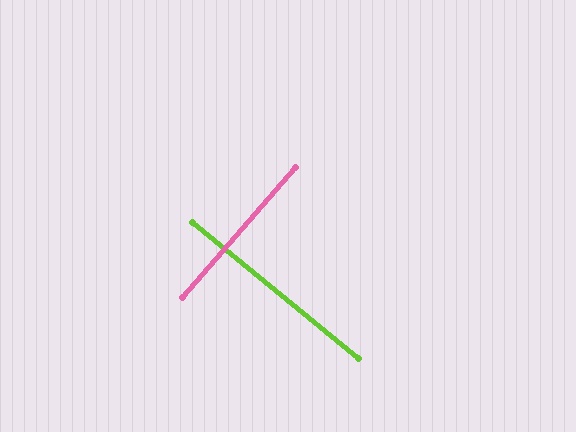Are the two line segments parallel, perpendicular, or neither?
Perpendicular — they meet at approximately 89°.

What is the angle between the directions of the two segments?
Approximately 89 degrees.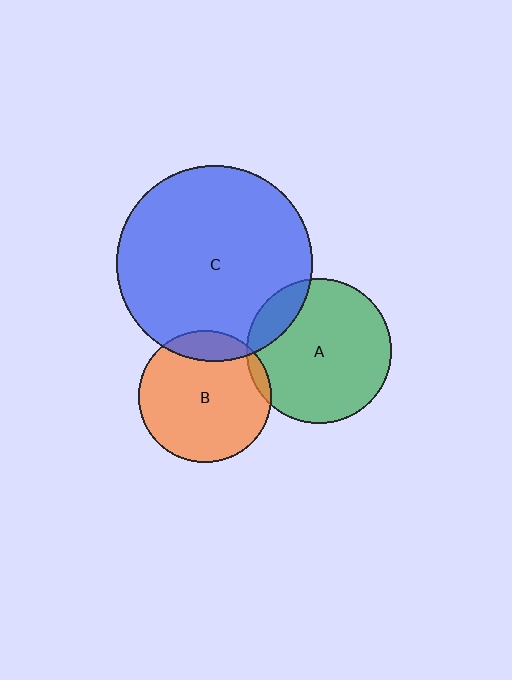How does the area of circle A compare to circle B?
Approximately 1.2 times.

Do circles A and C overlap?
Yes.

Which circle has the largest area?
Circle C (blue).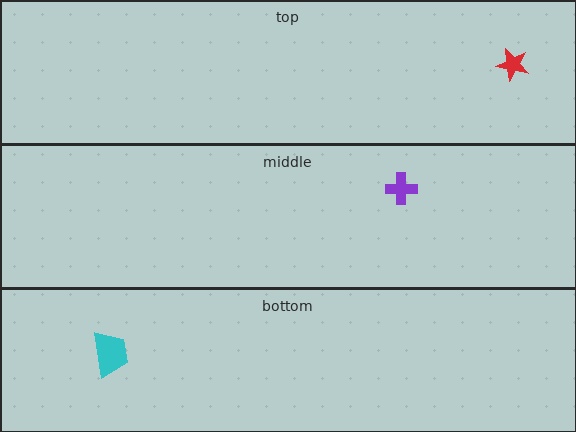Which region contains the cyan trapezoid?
The bottom region.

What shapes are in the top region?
The red star.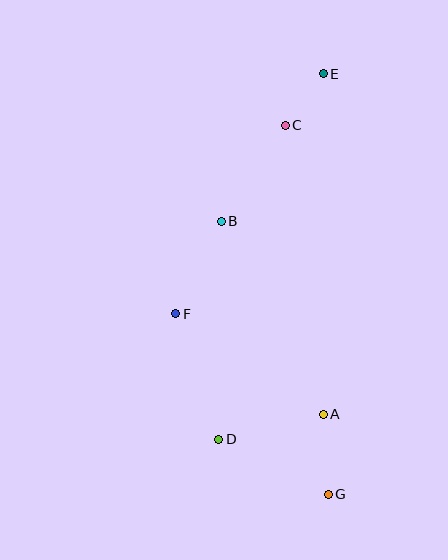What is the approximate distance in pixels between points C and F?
The distance between C and F is approximately 218 pixels.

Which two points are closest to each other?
Points C and E are closest to each other.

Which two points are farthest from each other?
Points E and G are farthest from each other.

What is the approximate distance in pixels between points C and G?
The distance between C and G is approximately 372 pixels.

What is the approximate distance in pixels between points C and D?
The distance between C and D is approximately 321 pixels.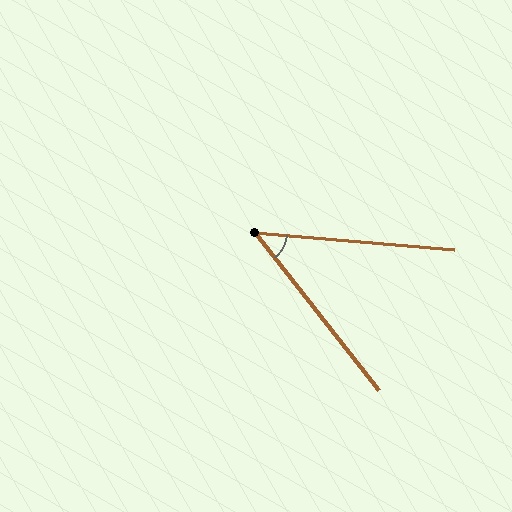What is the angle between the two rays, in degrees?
Approximately 47 degrees.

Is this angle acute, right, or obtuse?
It is acute.